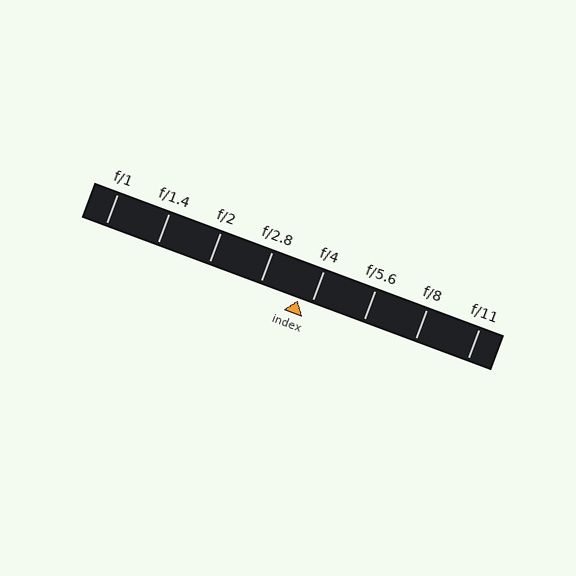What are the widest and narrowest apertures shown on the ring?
The widest aperture shown is f/1 and the narrowest is f/11.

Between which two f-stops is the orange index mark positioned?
The index mark is between f/2.8 and f/4.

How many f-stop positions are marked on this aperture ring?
There are 8 f-stop positions marked.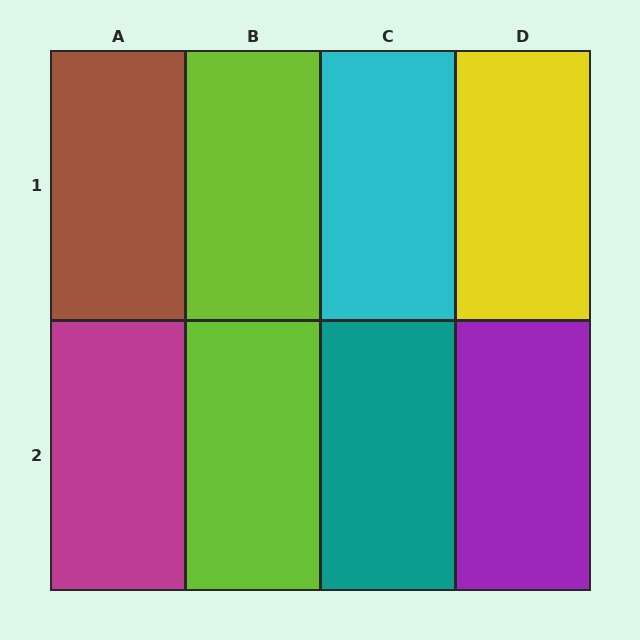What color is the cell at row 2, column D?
Purple.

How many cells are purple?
1 cell is purple.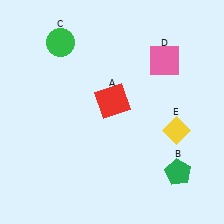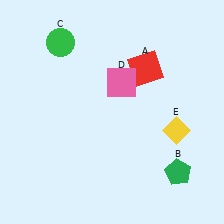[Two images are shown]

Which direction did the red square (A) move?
The red square (A) moved right.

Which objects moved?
The objects that moved are: the red square (A), the pink square (D).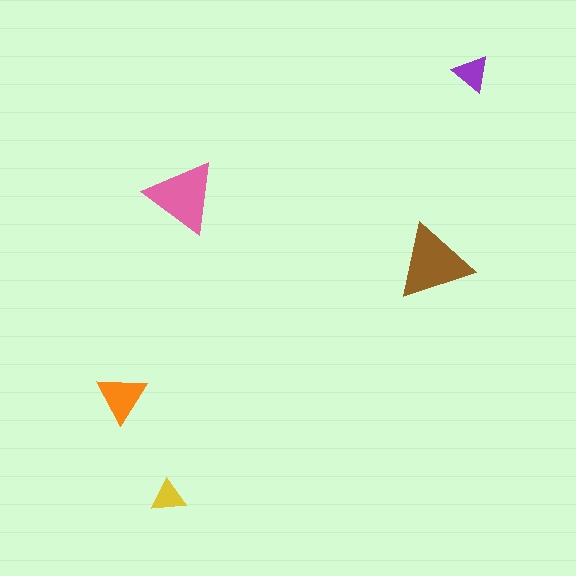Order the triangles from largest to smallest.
the brown one, the pink one, the orange one, the purple one, the yellow one.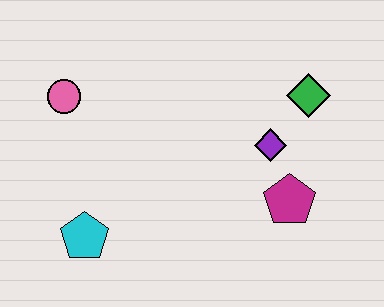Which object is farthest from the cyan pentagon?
The green diamond is farthest from the cyan pentagon.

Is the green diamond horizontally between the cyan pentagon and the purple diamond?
No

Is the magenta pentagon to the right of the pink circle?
Yes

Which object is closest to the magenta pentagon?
The purple diamond is closest to the magenta pentagon.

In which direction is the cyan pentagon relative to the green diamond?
The cyan pentagon is to the left of the green diamond.